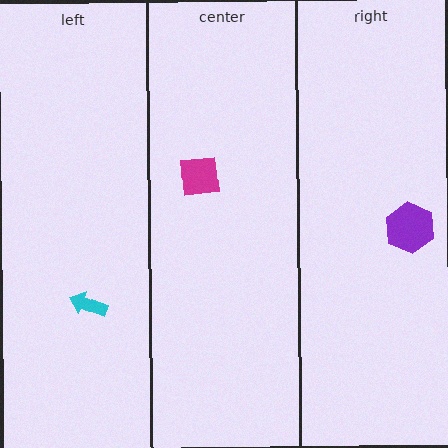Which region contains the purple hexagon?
The right region.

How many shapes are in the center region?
1.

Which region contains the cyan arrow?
The left region.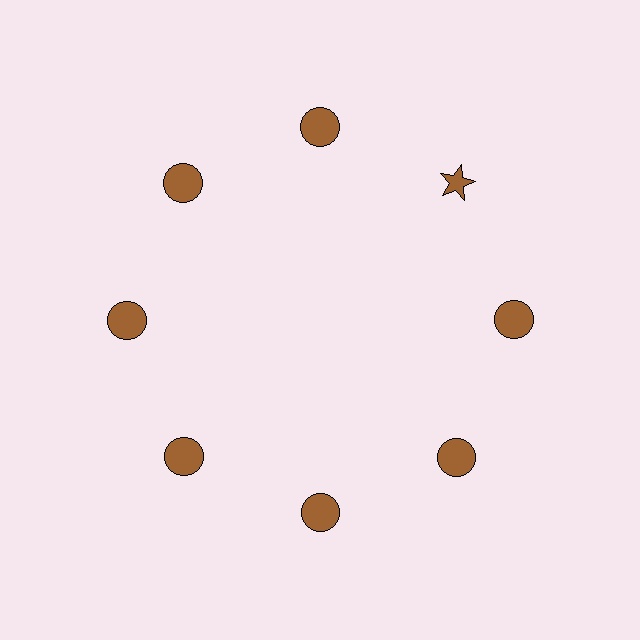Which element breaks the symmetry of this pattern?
The brown star at roughly the 2 o'clock position breaks the symmetry. All other shapes are brown circles.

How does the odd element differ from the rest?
It has a different shape: star instead of circle.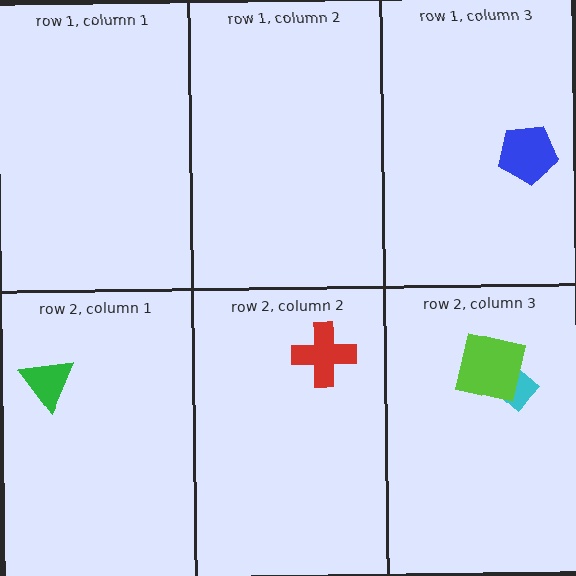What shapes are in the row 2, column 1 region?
The green triangle.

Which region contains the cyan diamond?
The row 2, column 3 region.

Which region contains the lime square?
The row 2, column 3 region.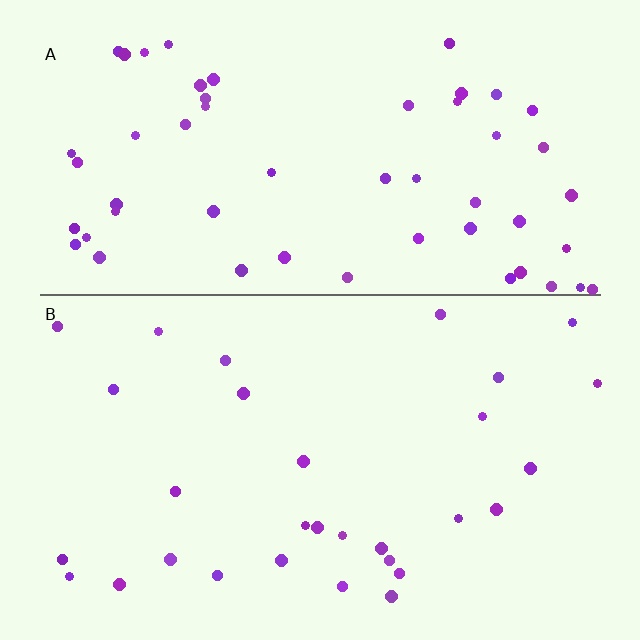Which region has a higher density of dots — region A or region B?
A (the top).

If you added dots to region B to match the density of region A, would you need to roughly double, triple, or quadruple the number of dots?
Approximately double.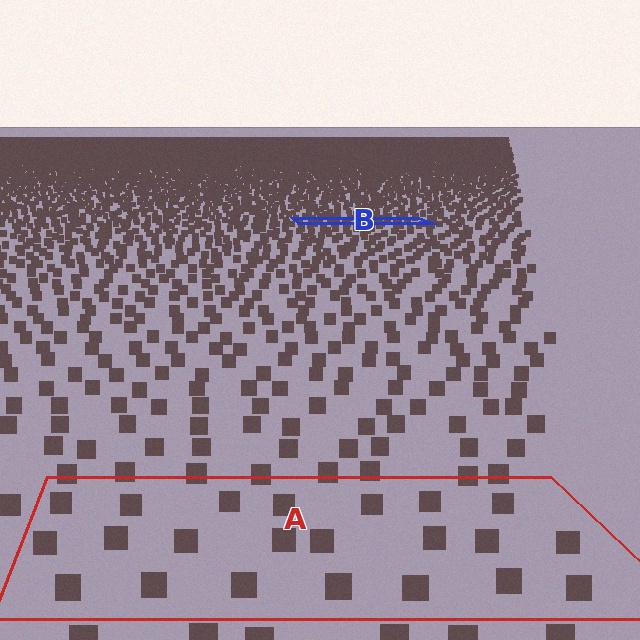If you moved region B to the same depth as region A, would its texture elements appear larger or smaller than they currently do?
They would appear larger. At a closer depth, the same texture elements are projected at a bigger on-screen size.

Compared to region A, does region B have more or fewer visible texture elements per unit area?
Region B has more texture elements per unit area — they are packed more densely because it is farther away.